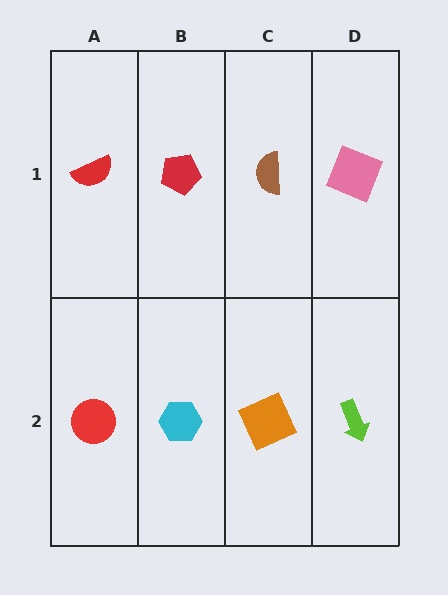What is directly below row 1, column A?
A red circle.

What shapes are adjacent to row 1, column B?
A cyan hexagon (row 2, column B), a red semicircle (row 1, column A), a brown semicircle (row 1, column C).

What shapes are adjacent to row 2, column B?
A red pentagon (row 1, column B), a red circle (row 2, column A), an orange square (row 2, column C).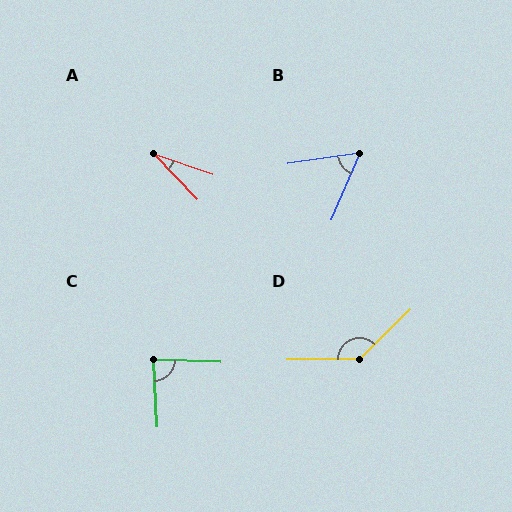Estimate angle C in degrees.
Approximately 85 degrees.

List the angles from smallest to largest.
A (27°), B (58°), C (85°), D (136°).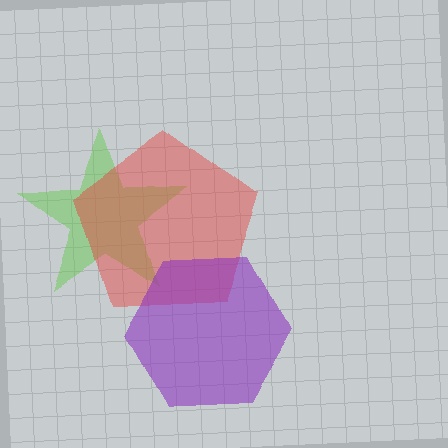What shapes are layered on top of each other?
The layered shapes are: a lime star, a red pentagon, a purple hexagon.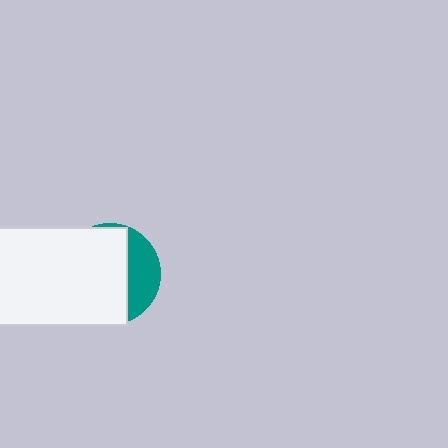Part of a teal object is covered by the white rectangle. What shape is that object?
It is a circle.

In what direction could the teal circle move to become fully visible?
The teal circle could move right. That would shift it out from behind the white rectangle entirely.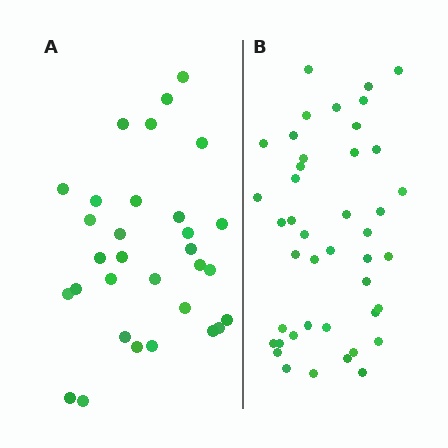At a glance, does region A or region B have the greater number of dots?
Region B (the right region) has more dots.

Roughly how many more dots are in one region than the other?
Region B has roughly 12 or so more dots than region A.